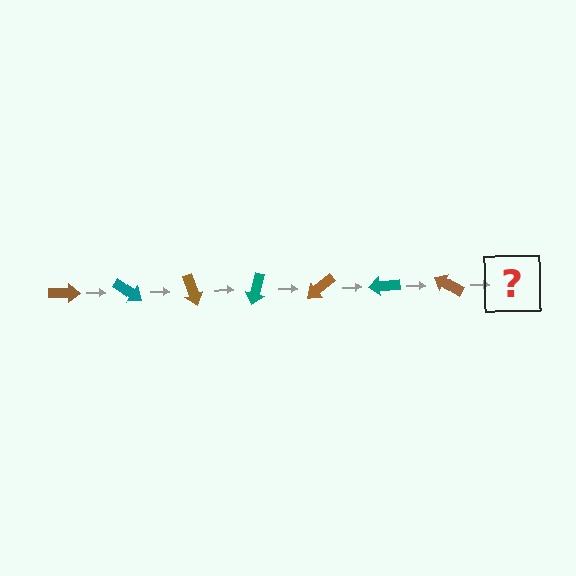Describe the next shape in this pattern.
It should be a teal arrow, rotated 245 degrees from the start.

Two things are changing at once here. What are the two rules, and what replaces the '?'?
The two rules are that it rotates 35 degrees each step and the color cycles through brown and teal. The '?' should be a teal arrow, rotated 245 degrees from the start.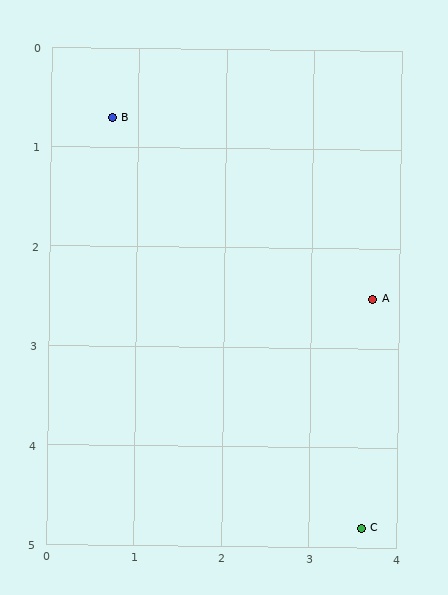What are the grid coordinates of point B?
Point B is at approximately (0.7, 0.7).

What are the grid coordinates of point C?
Point C is at approximately (3.6, 4.8).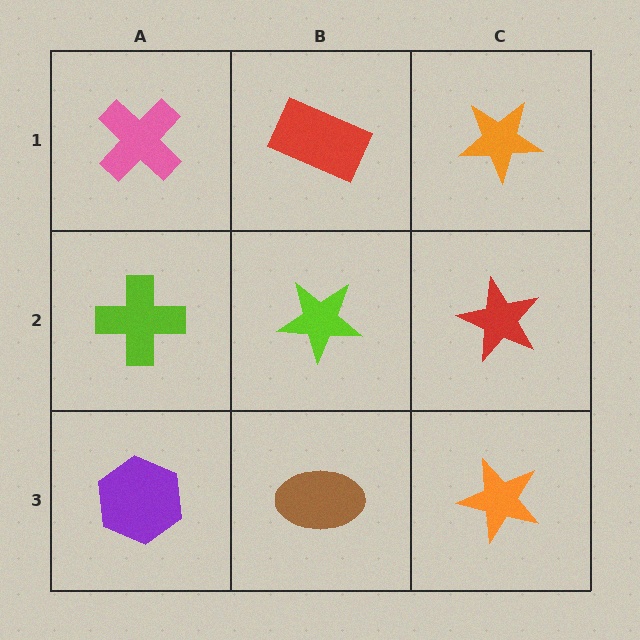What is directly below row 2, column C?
An orange star.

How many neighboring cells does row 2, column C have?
3.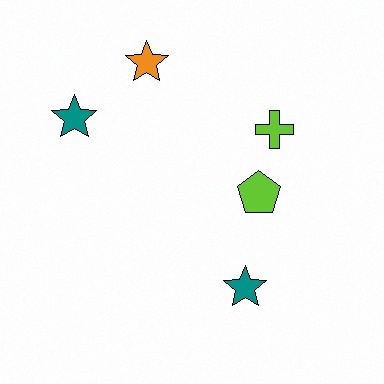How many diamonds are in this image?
There are no diamonds.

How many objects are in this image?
There are 5 objects.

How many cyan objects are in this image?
There are no cyan objects.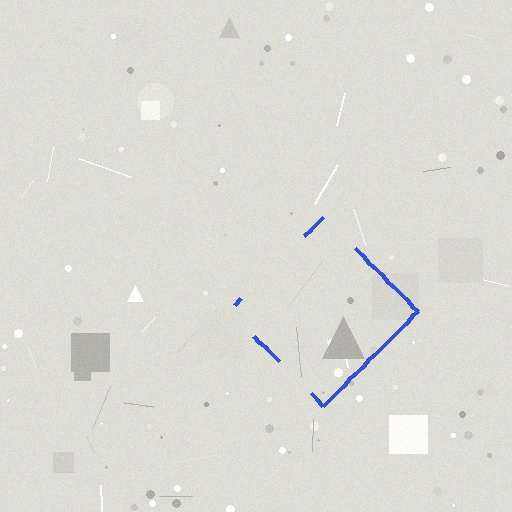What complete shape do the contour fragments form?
The contour fragments form a diamond.